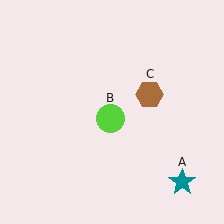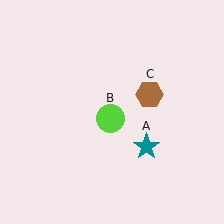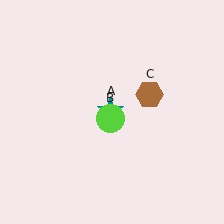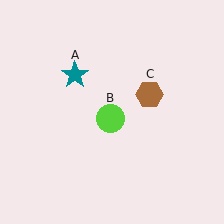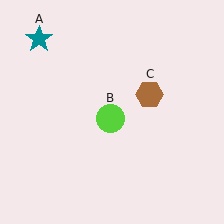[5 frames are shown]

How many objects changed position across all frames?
1 object changed position: teal star (object A).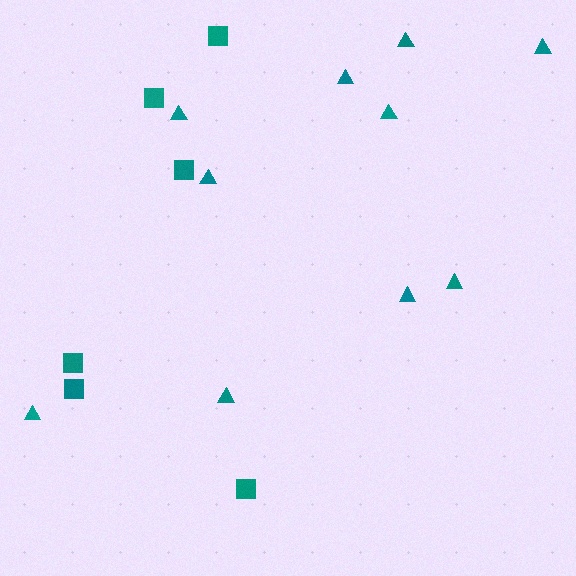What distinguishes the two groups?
There are 2 groups: one group of squares (6) and one group of triangles (10).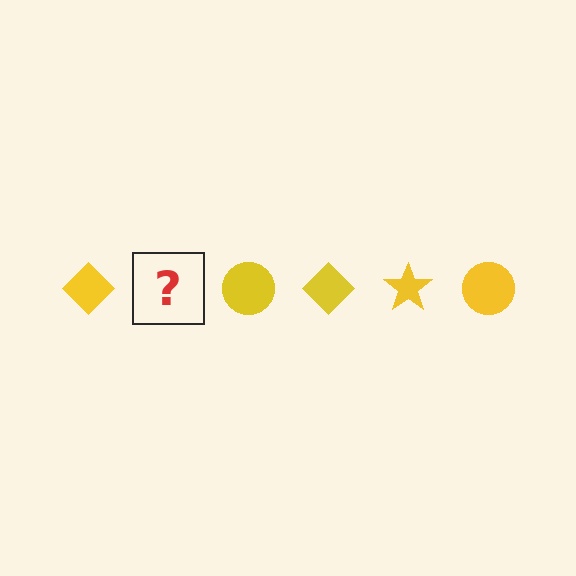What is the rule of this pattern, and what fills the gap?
The rule is that the pattern cycles through diamond, star, circle shapes in yellow. The gap should be filled with a yellow star.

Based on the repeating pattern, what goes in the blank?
The blank should be a yellow star.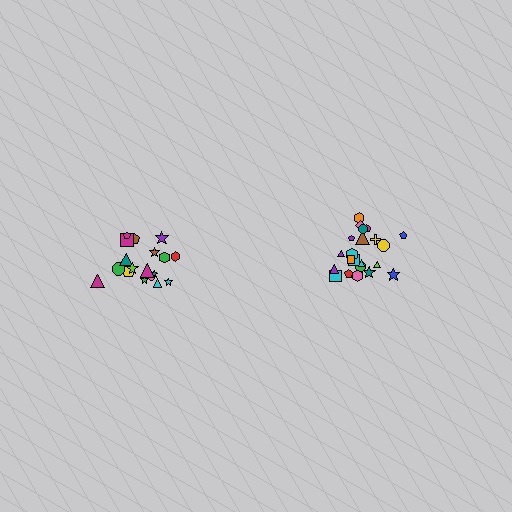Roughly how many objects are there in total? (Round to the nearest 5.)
Roughly 40 objects in total.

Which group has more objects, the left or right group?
The right group.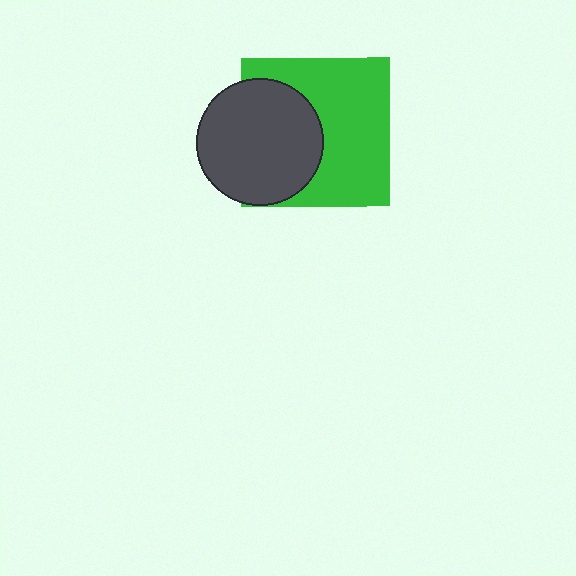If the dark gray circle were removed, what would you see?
You would see the complete green square.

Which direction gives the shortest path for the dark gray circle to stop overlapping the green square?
Moving left gives the shortest separation.